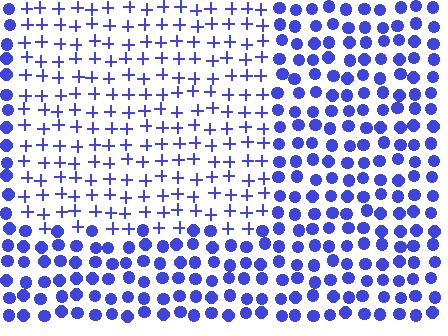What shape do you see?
I see a rectangle.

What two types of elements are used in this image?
The image uses plus signs inside the rectangle region and circles outside it.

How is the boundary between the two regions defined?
The boundary is defined by a change in element shape: plus signs inside vs. circles outside. All elements share the same color and spacing.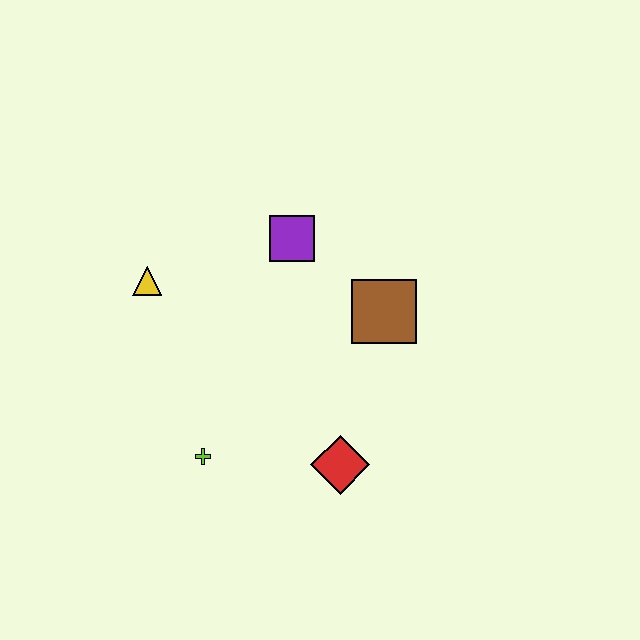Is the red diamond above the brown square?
No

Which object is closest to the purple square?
The brown square is closest to the purple square.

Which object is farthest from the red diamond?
The yellow triangle is farthest from the red diamond.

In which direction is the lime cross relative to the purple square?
The lime cross is below the purple square.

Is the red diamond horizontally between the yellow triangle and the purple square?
No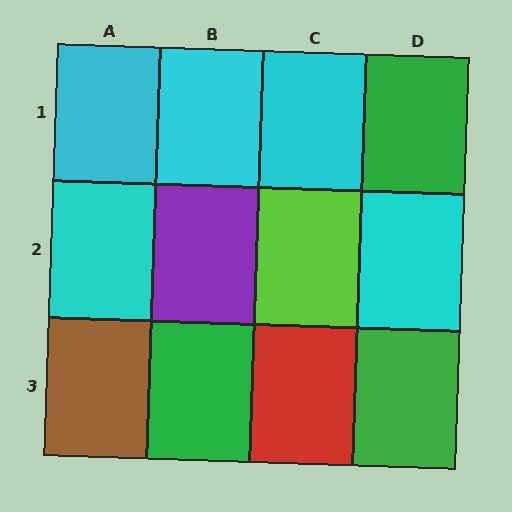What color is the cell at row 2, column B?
Purple.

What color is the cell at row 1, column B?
Cyan.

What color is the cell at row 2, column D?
Cyan.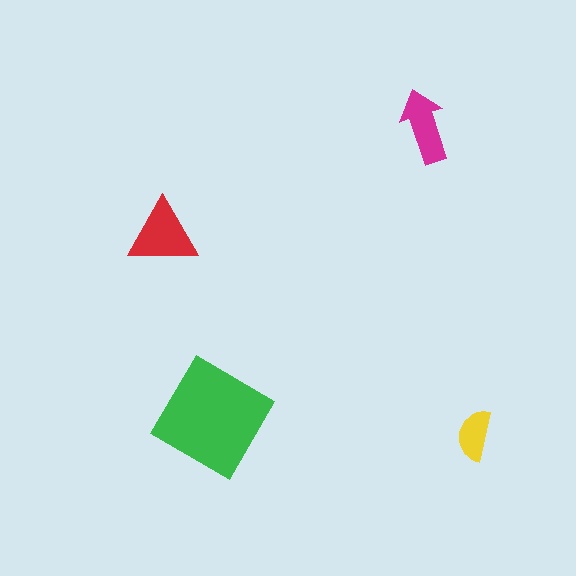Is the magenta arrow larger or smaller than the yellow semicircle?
Larger.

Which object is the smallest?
The yellow semicircle.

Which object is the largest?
The green diamond.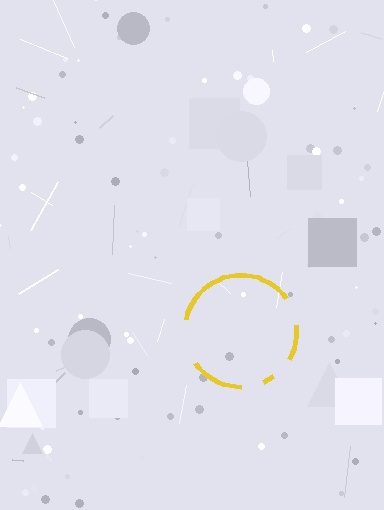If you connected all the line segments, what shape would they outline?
They would outline a circle.